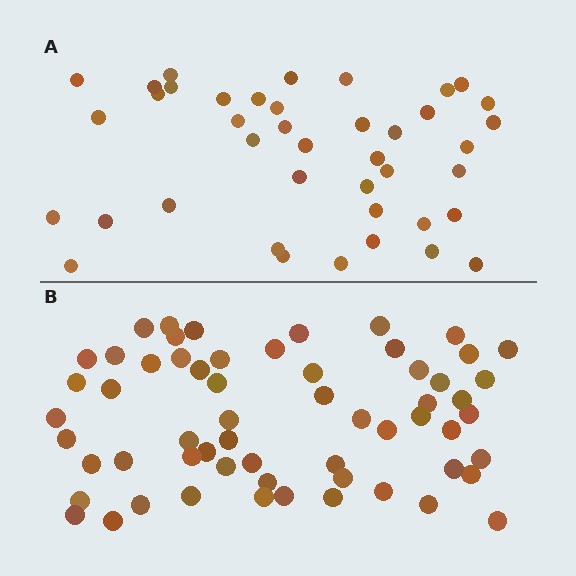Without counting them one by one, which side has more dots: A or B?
Region B (the bottom region) has more dots.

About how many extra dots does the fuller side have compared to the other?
Region B has approximately 20 more dots than region A.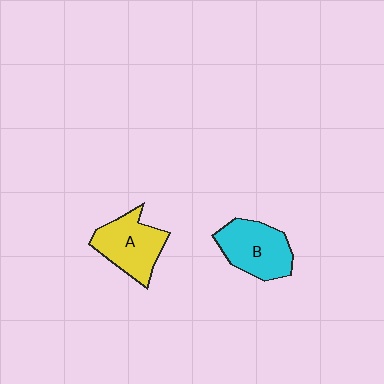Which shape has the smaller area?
Shape A (yellow).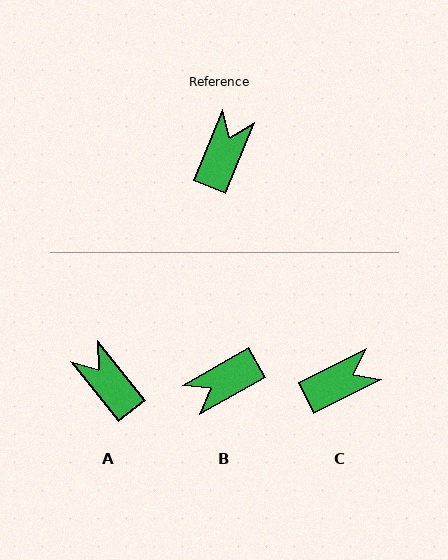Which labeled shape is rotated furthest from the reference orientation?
B, about 141 degrees away.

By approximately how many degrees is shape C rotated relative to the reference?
Approximately 41 degrees clockwise.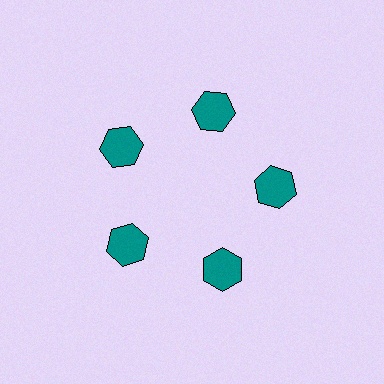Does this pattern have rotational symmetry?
Yes, this pattern has 5-fold rotational symmetry. It looks the same after rotating 72 degrees around the center.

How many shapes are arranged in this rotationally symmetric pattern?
There are 5 shapes, arranged in 5 groups of 1.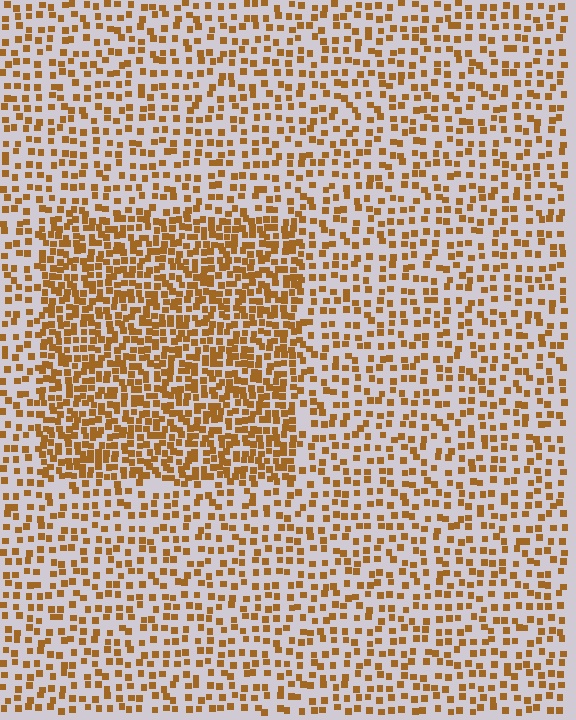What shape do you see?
I see a rectangle.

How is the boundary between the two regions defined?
The boundary is defined by a change in element density (approximately 2.0x ratio). All elements are the same color, size, and shape.